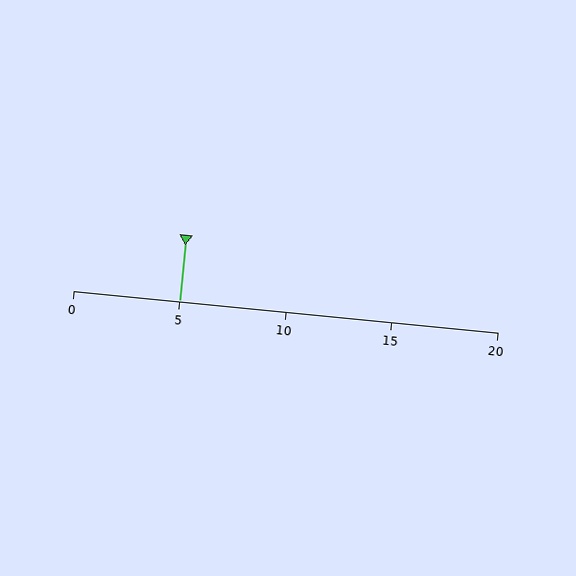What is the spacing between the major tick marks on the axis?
The major ticks are spaced 5 apart.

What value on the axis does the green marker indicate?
The marker indicates approximately 5.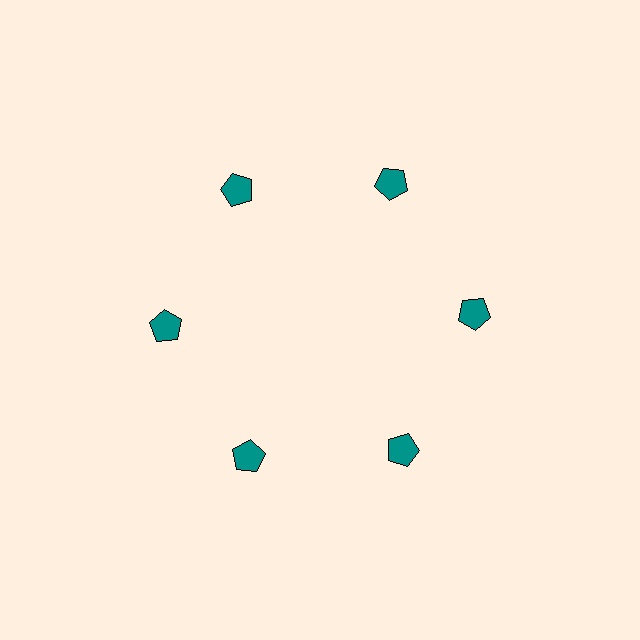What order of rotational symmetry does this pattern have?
This pattern has 6-fold rotational symmetry.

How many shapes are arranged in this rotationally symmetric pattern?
There are 6 shapes, arranged in 6 groups of 1.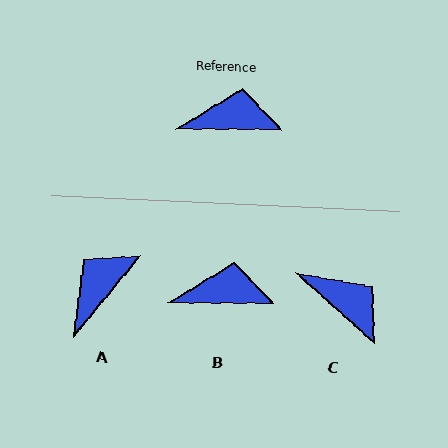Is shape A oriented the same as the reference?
No, it is off by about 51 degrees.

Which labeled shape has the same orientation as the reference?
B.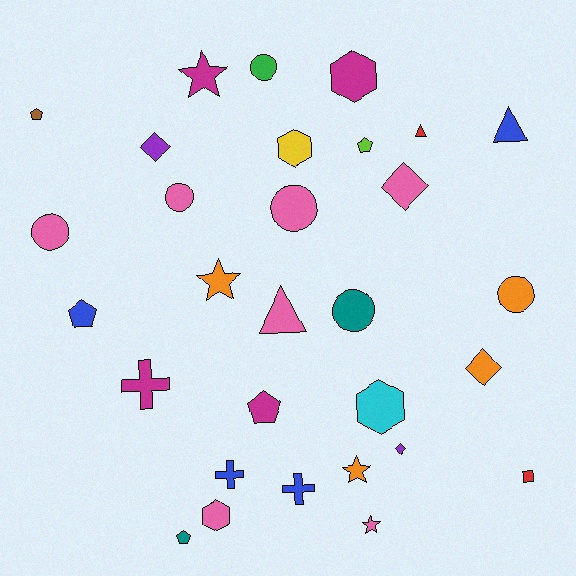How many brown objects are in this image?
There is 1 brown object.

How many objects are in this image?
There are 30 objects.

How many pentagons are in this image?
There are 5 pentagons.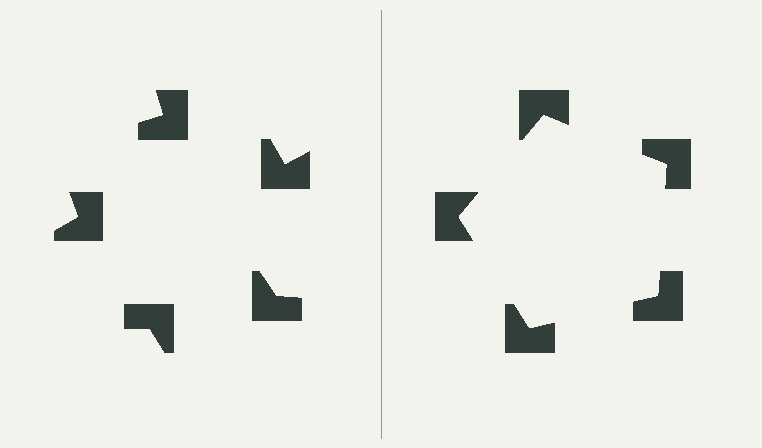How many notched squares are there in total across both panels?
10 — 5 on each side.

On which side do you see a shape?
An illusory pentagon appears on the right side. On the left side the wedge cuts are rotated, so no coherent shape forms.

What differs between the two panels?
The notched squares are positioned identically on both sides; only the wedge orientations differ. On the right they align to a pentagon; on the left they are misaligned.